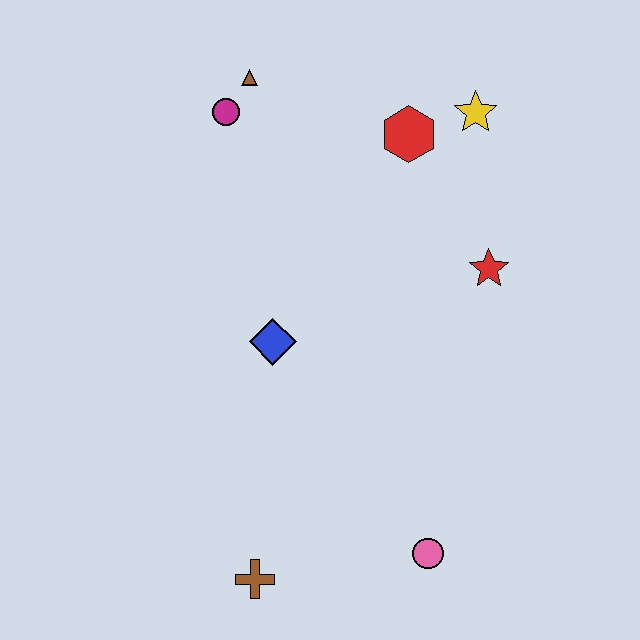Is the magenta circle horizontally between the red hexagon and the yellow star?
No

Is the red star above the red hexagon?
No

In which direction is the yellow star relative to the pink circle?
The yellow star is above the pink circle.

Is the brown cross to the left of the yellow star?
Yes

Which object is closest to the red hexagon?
The yellow star is closest to the red hexagon.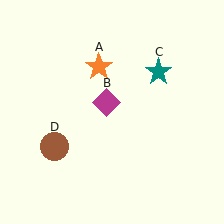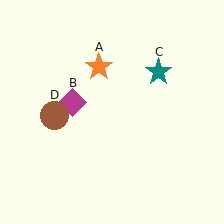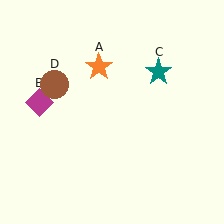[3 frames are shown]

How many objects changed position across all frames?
2 objects changed position: magenta diamond (object B), brown circle (object D).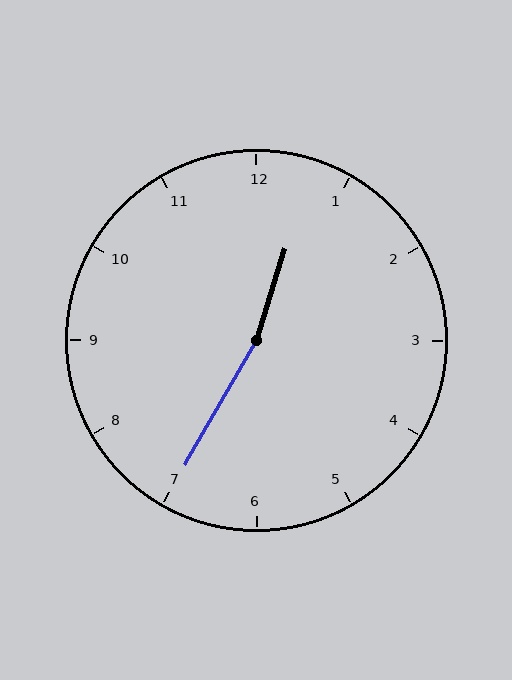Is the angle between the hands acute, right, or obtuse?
It is obtuse.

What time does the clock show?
12:35.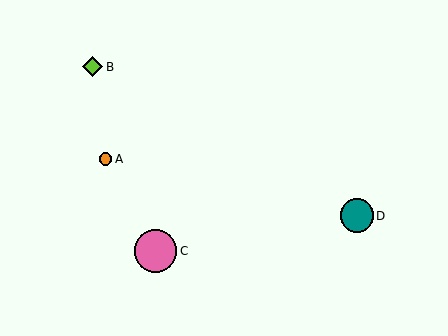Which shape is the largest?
The pink circle (labeled C) is the largest.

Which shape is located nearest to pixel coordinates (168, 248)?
The pink circle (labeled C) at (156, 251) is nearest to that location.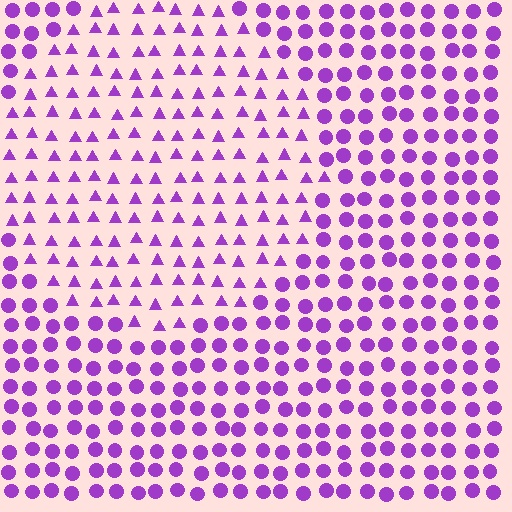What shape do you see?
I see a circle.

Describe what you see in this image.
The image is filled with small purple elements arranged in a uniform grid. A circle-shaped region contains triangles, while the surrounding area contains circles. The boundary is defined purely by the change in element shape.